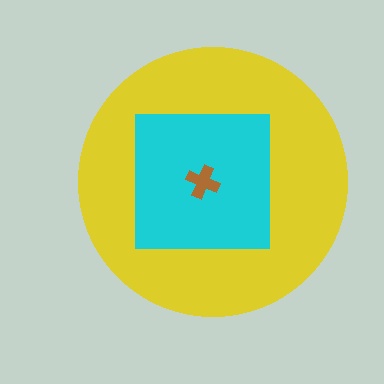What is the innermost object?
The brown cross.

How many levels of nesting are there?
3.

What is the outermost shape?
The yellow circle.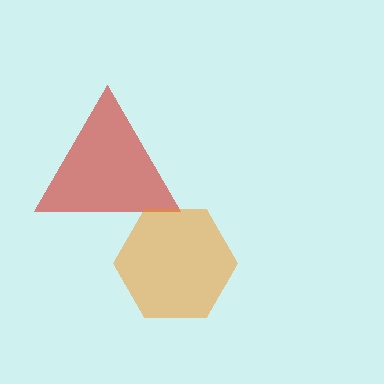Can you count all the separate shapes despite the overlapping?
Yes, there are 2 separate shapes.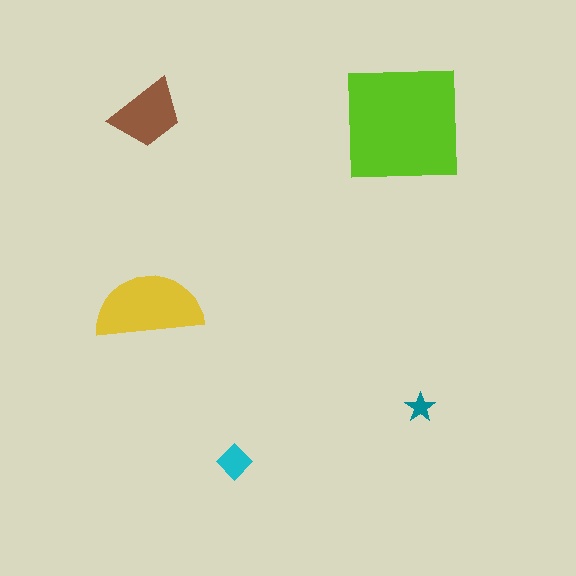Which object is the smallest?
The teal star.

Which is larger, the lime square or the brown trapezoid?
The lime square.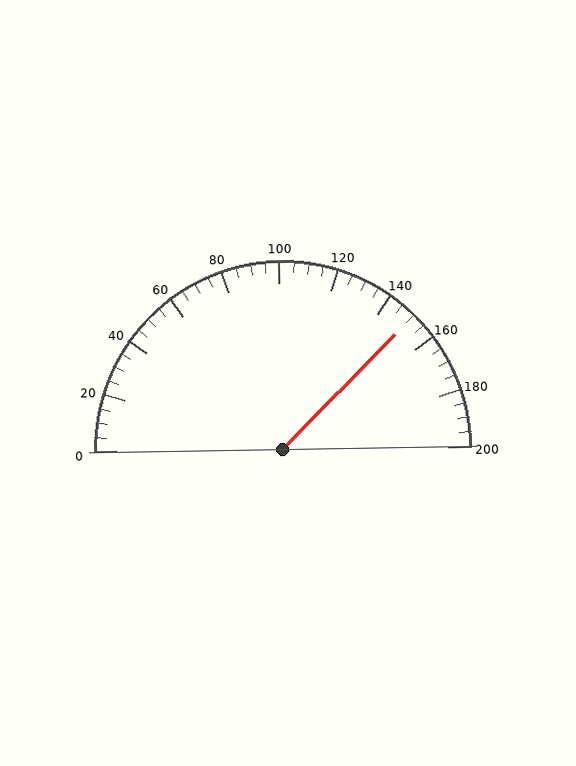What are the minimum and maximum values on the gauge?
The gauge ranges from 0 to 200.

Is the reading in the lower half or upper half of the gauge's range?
The reading is in the upper half of the range (0 to 200).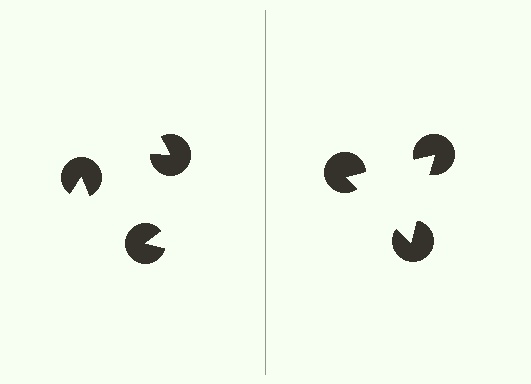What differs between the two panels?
The pac-man discs are positioned identically on both sides; only the wedge orientations differ. On the right they align to a triangle; on the left they are misaligned.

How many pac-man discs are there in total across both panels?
6 — 3 on each side.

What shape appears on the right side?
An illusory triangle.